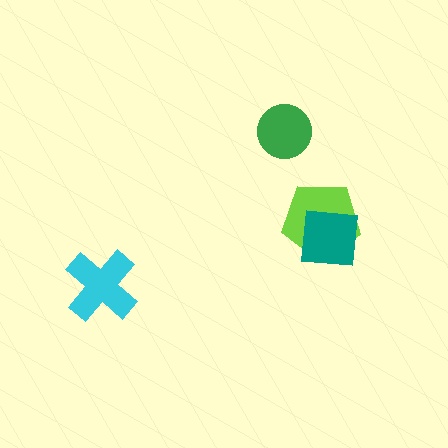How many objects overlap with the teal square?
1 object overlaps with the teal square.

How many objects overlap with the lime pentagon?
1 object overlaps with the lime pentagon.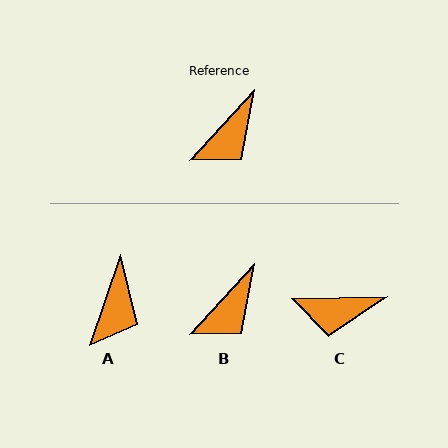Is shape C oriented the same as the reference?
No, it is off by about 46 degrees.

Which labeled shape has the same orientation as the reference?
B.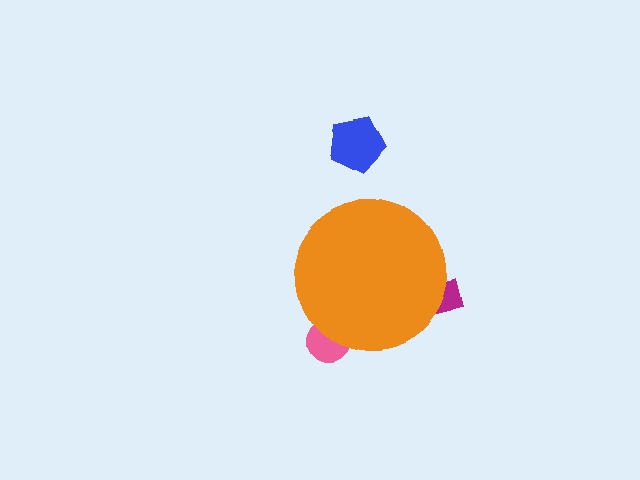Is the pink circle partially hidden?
Yes, the pink circle is partially hidden behind the orange circle.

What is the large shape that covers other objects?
An orange circle.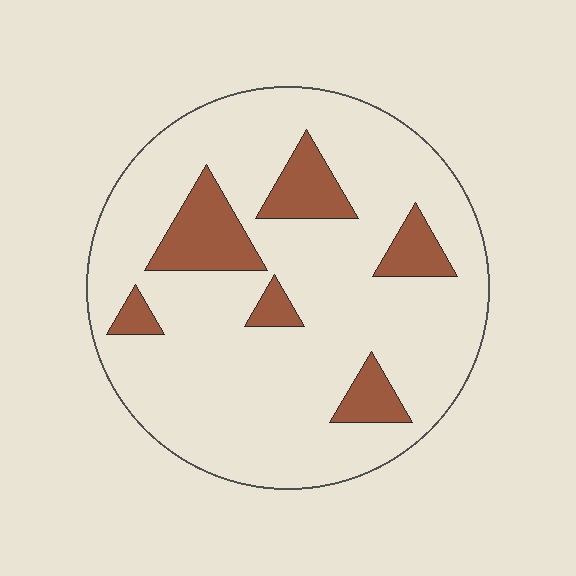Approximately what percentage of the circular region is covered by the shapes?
Approximately 15%.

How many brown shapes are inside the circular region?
6.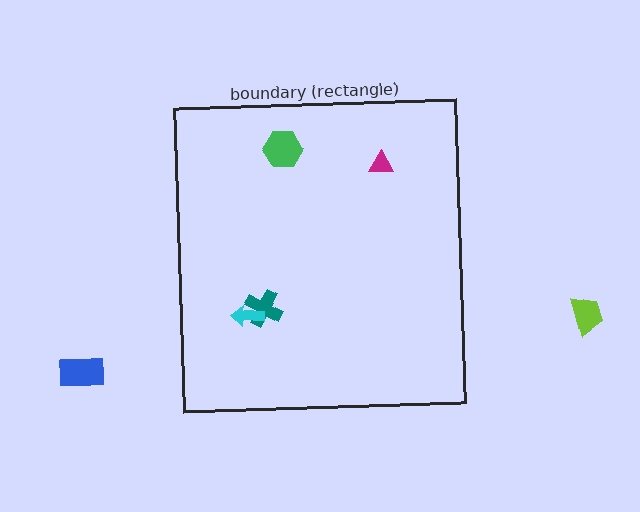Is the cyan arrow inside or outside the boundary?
Inside.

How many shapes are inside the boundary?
4 inside, 2 outside.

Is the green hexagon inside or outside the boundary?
Inside.